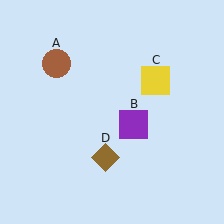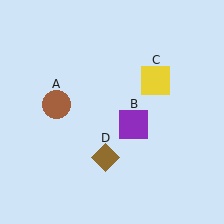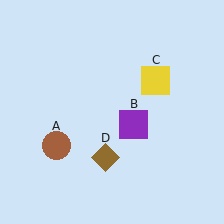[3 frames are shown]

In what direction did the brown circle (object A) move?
The brown circle (object A) moved down.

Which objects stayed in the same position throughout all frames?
Purple square (object B) and yellow square (object C) and brown diamond (object D) remained stationary.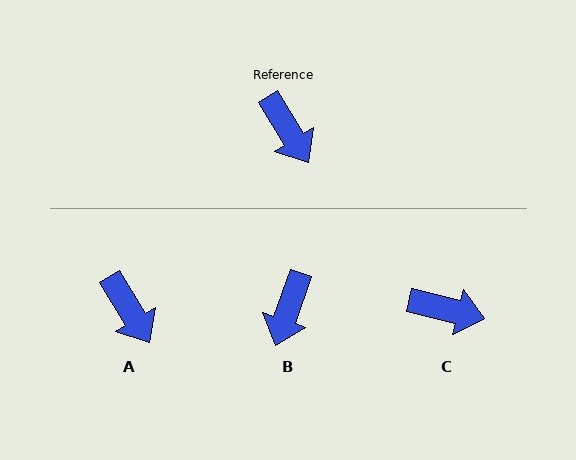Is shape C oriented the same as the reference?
No, it is off by about 45 degrees.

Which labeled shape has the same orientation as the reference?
A.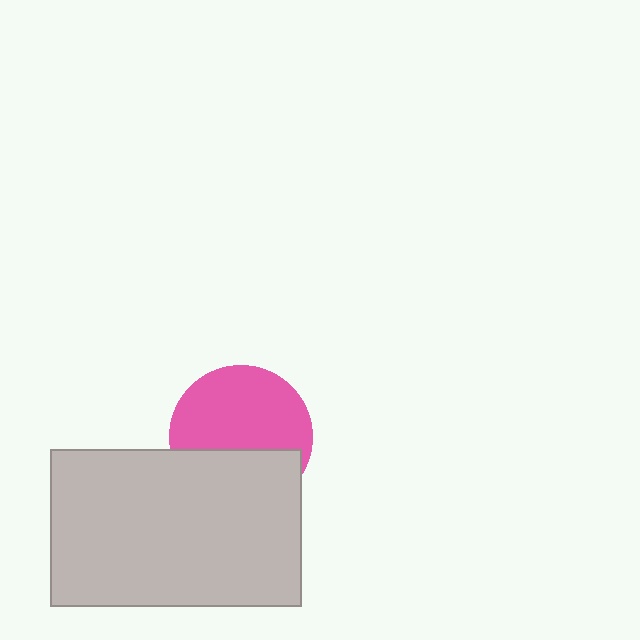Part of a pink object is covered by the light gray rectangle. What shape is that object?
It is a circle.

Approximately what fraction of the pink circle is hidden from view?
Roughly 38% of the pink circle is hidden behind the light gray rectangle.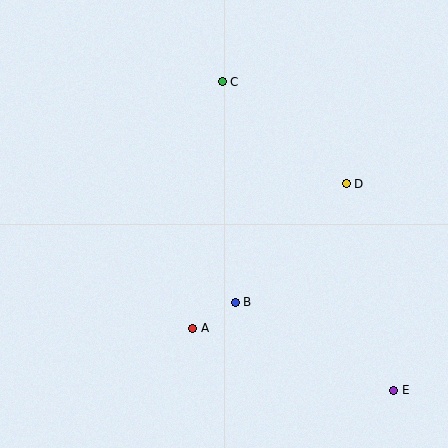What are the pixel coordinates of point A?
Point A is at (193, 328).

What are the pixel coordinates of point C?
Point C is at (222, 82).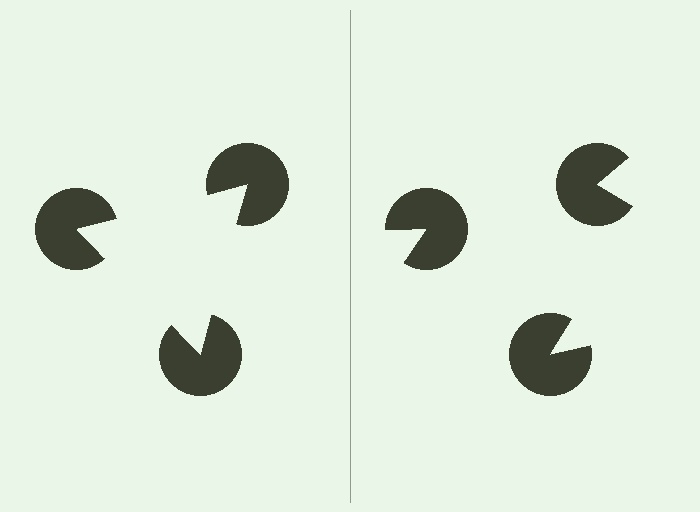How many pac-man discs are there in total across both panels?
6 — 3 on each side.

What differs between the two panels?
The pac-man discs are positioned identically on both sides; only the wedge orientations differ. On the left they align to a triangle; on the right they are misaligned.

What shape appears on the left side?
An illusory triangle.